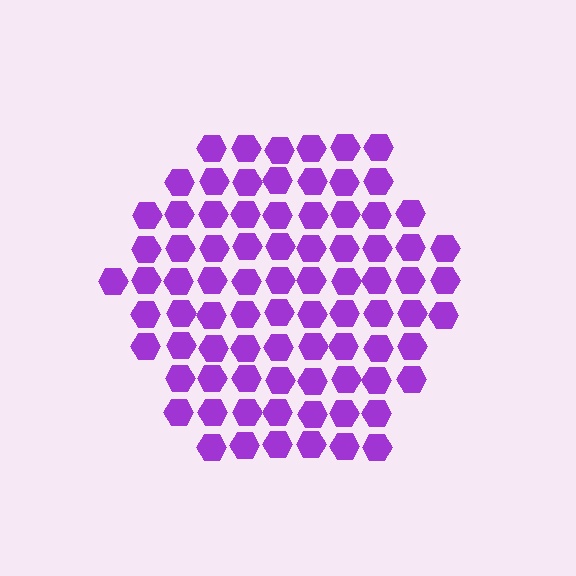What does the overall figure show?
The overall figure shows a hexagon.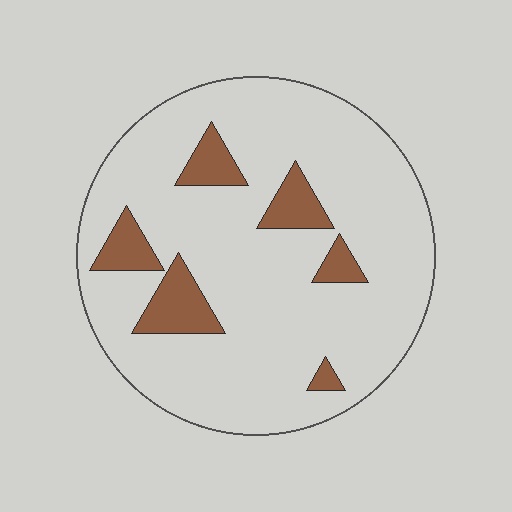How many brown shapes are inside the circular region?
6.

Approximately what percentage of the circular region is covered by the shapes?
Approximately 15%.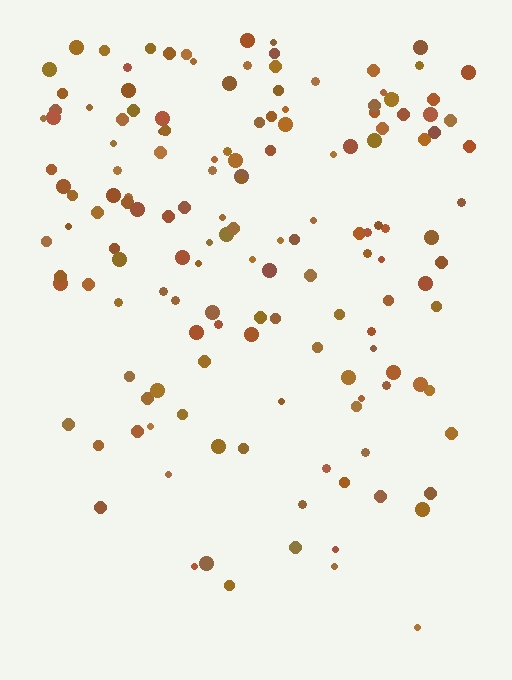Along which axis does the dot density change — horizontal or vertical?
Vertical.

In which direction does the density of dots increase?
From bottom to top, with the top side densest.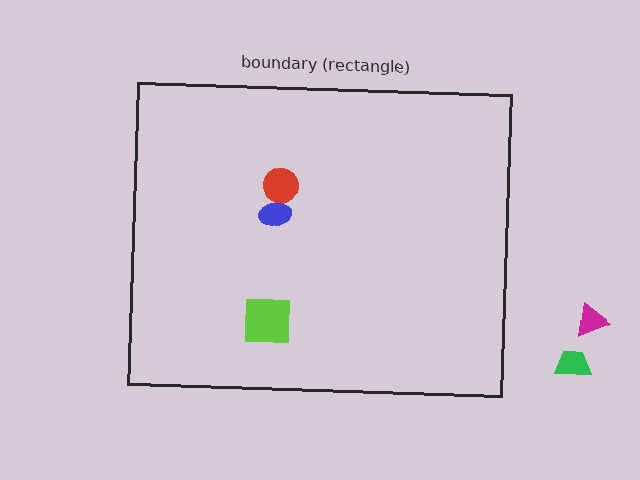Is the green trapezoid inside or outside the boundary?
Outside.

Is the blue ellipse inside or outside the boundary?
Inside.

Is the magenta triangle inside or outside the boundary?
Outside.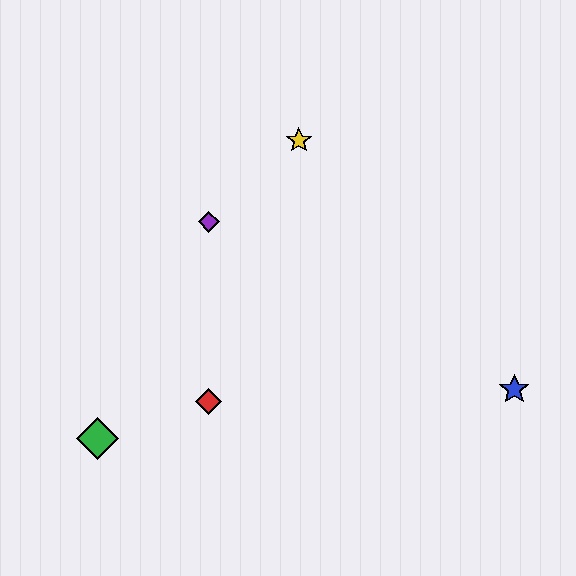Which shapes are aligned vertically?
The red diamond, the purple diamond are aligned vertically.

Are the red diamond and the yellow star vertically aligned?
No, the red diamond is at x≈209 and the yellow star is at x≈299.